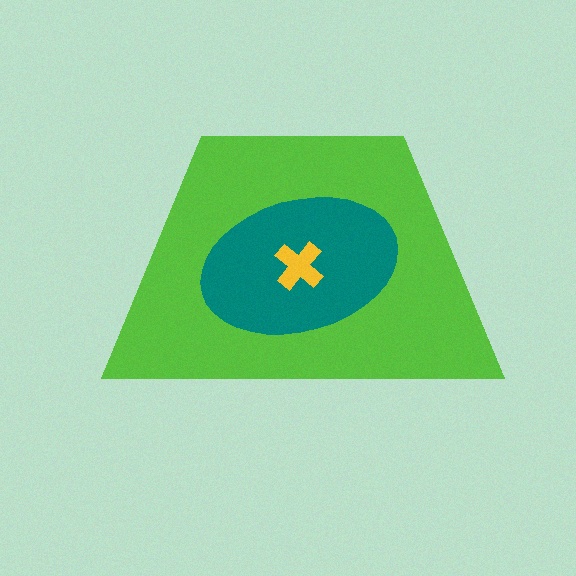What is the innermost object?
The yellow cross.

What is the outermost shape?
The lime trapezoid.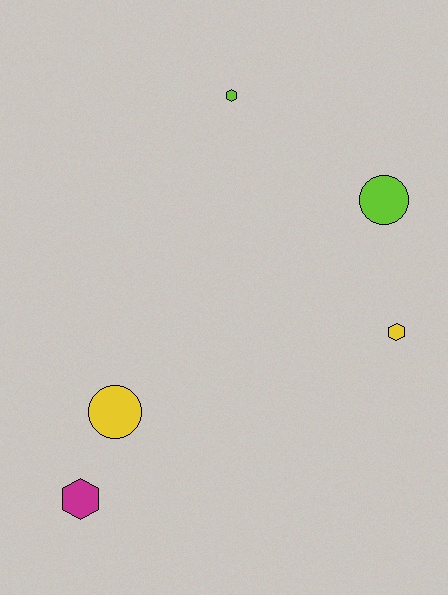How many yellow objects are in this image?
There are 2 yellow objects.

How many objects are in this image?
There are 5 objects.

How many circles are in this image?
There are 2 circles.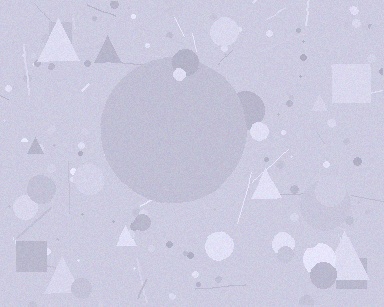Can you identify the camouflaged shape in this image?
The camouflaged shape is a circle.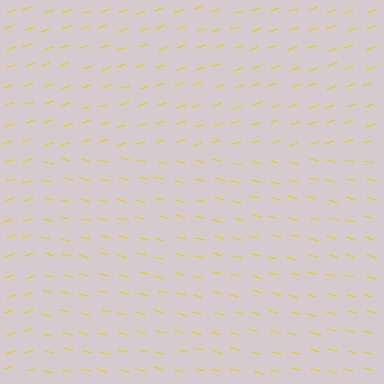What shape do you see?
I see a rectangle.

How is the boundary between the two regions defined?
The boundary is defined purely by a change in line orientation (approximately 36 degrees difference). All lines are the same color and thickness.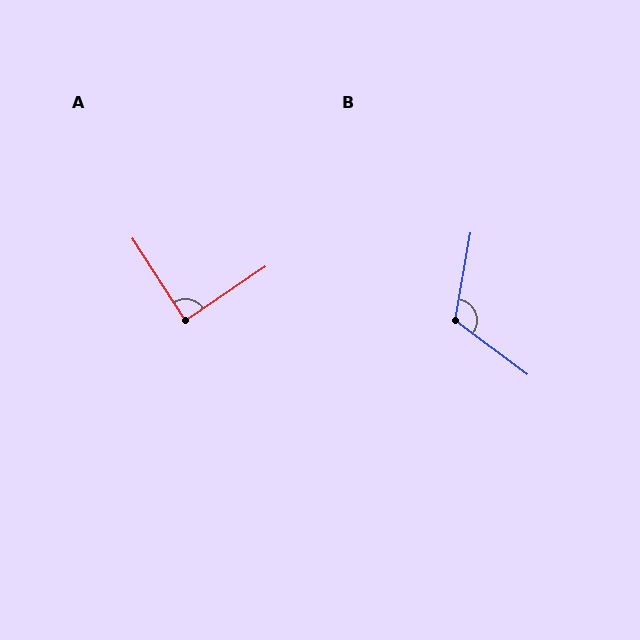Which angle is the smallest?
A, at approximately 88 degrees.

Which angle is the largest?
B, at approximately 116 degrees.